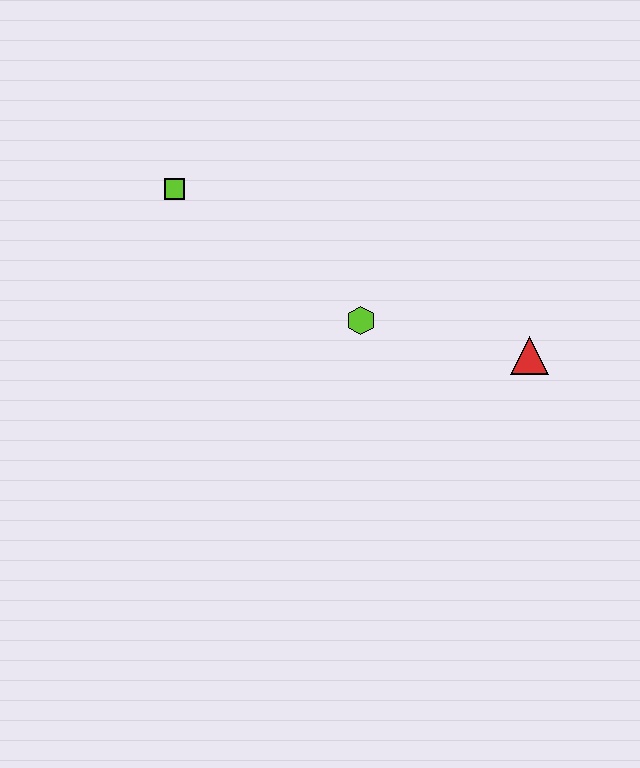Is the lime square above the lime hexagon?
Yes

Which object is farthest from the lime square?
The red triangle is farthest from the lime square.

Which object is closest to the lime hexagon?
The red triangle is closest to the lime hexagon.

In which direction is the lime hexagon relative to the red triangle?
The lime hexagon is to the left of the red triangle.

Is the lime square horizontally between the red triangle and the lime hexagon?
No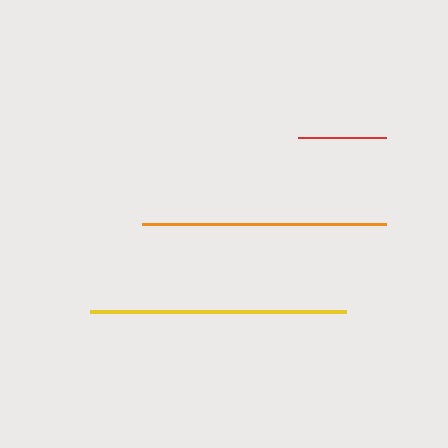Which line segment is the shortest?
The red line is the shortest at approximately 87 pixels.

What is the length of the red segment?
The red segment is approximately 87 pixels long.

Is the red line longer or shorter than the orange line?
The orange line is longer than the red line.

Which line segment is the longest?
The yellow line is the longest at approximately 256 pixels.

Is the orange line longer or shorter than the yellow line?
The yellow line is longer than the orange line.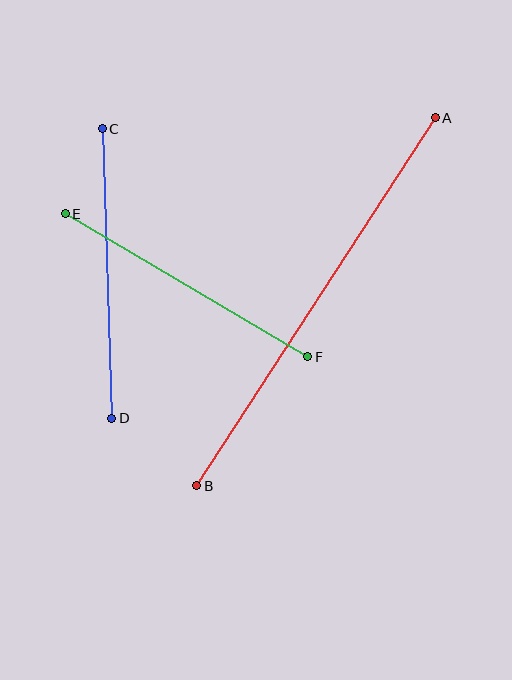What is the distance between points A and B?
The distance is approximately 438 pixels.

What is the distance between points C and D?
The distance is approximately 289 pixels.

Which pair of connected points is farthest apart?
Points A and B are farthest apart.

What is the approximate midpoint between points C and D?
The midpoint is at approximately (107, 274) pixels.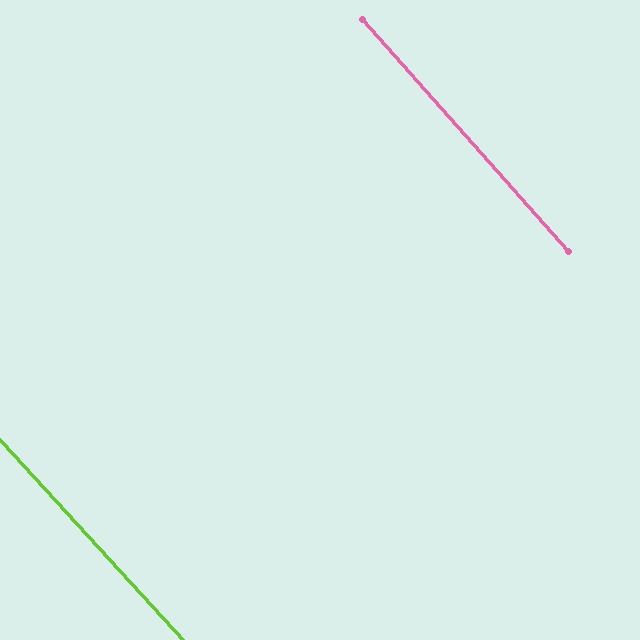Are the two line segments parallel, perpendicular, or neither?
Parallel — their directions differ by only 0.9°.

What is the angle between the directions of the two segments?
Approximately 1 degree.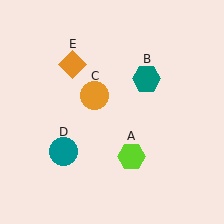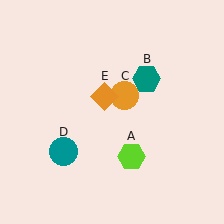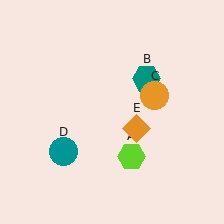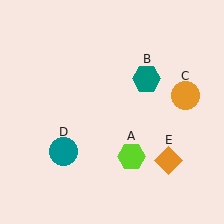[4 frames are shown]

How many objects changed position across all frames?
2 objects changed position: orange circle (object C), orange diamond (object E).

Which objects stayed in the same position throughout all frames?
Lime hexagon (object A) and teal hexagon (object B) and teal circle (object D) remained stationary.